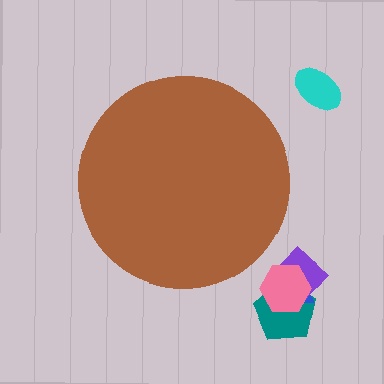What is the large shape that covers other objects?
A brown circle.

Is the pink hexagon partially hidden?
No, the pink hexagon is fully visible.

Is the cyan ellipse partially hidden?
No, the cyan ellipse is fully visible.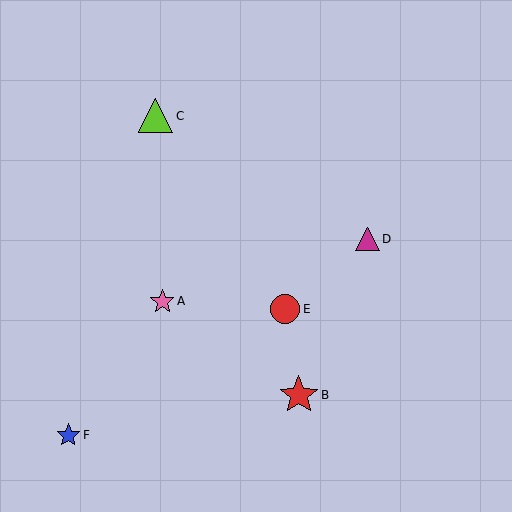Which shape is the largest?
The red star (labeled B) is the largest.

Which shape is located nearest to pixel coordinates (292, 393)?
The red star (labeled B) at (299, 395) is nearest to that location.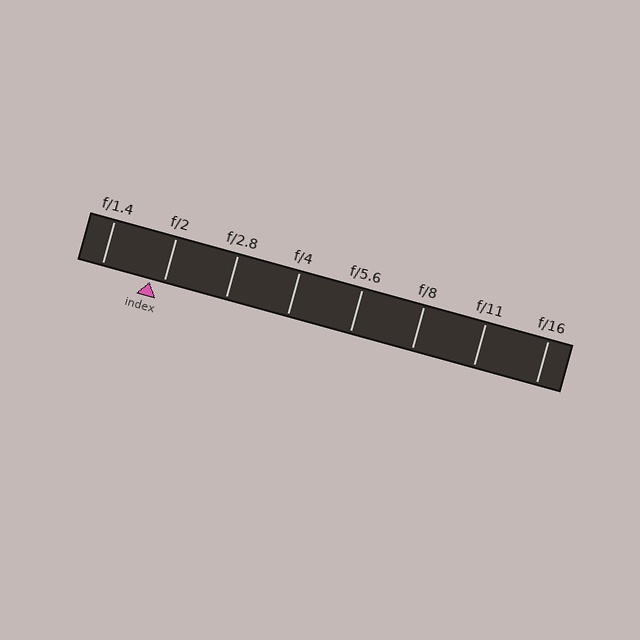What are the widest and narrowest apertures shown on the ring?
The widest aperture shown is f/1.4 and the narrowest is f/16.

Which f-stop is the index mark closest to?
The index mark is closest to f/2.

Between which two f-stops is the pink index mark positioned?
The index mark is between f/1.4 and f/2.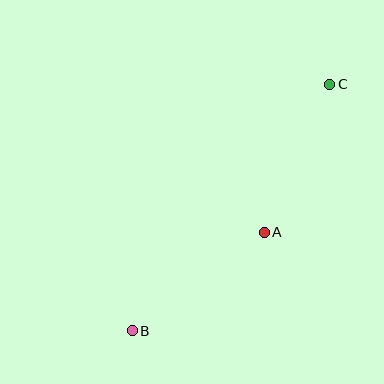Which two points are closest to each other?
Points A and C are closest to each other.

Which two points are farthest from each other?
Points B and C are farthest from each other.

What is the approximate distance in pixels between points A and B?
The distance between A and B is approximately 164 pixels.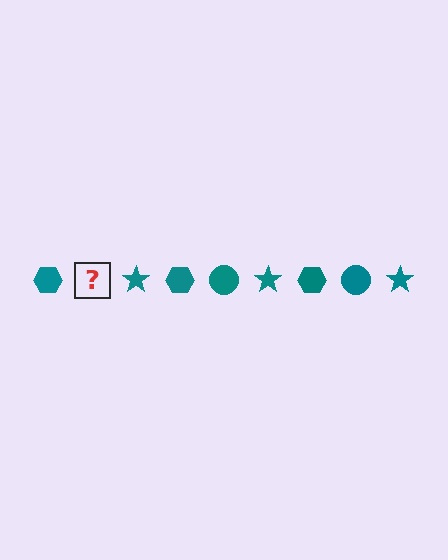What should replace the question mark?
The question mark should be replaced with a teal circle.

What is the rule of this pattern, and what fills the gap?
The rule is that the pattern cycles through hexagon, circle, star shapes in teal. The gap should be filled with a teal circle.